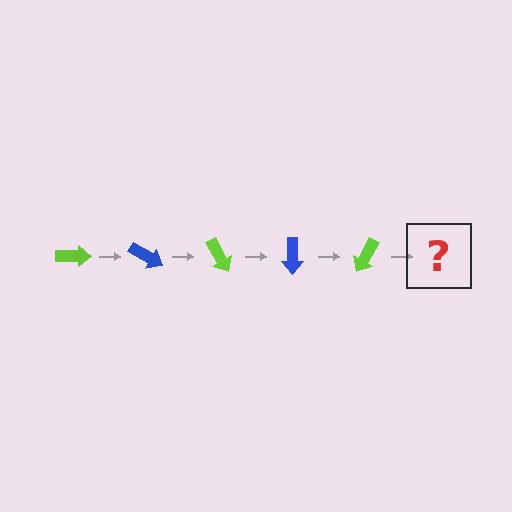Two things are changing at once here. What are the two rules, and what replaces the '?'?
The two rules are that it rotates 30 degrees each step and the color cycles through lime and blue. The '?' should be a blue arrow, rotated 150 degrees from the start.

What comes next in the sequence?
The next element should be a blue arrow, rotated 150 degrees from the start.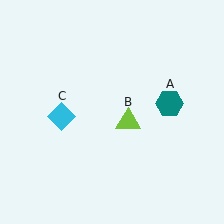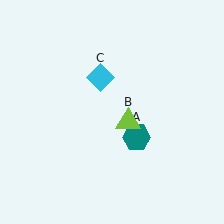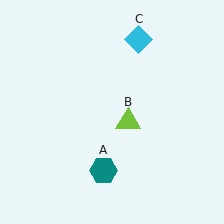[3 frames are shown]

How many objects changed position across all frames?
2 objects changed position: teal hexagon (object A), cyan diamond (object C).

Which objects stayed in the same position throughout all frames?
Lime triangle (object B) remained stationary.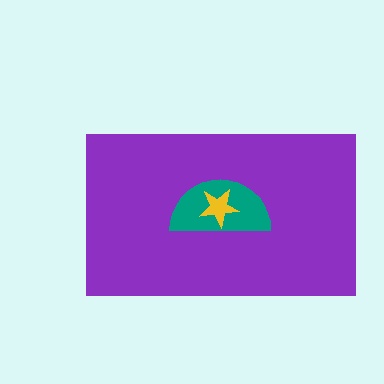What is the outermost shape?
The purple rectangle.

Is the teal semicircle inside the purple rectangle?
Yes.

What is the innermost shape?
The yellow star.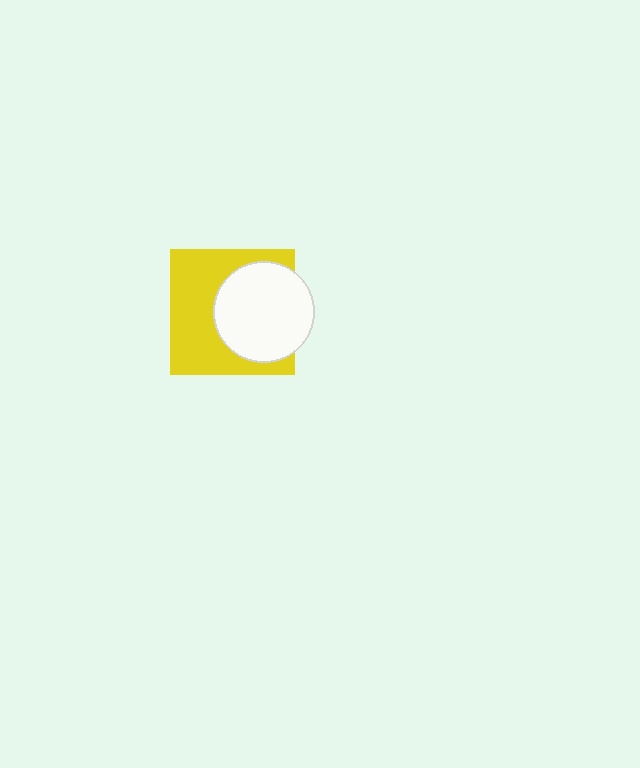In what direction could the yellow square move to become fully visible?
The yellow square could move left. That would shift it out from behind the white circle entirely.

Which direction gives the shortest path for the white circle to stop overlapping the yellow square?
Moving right gives the shortest separation.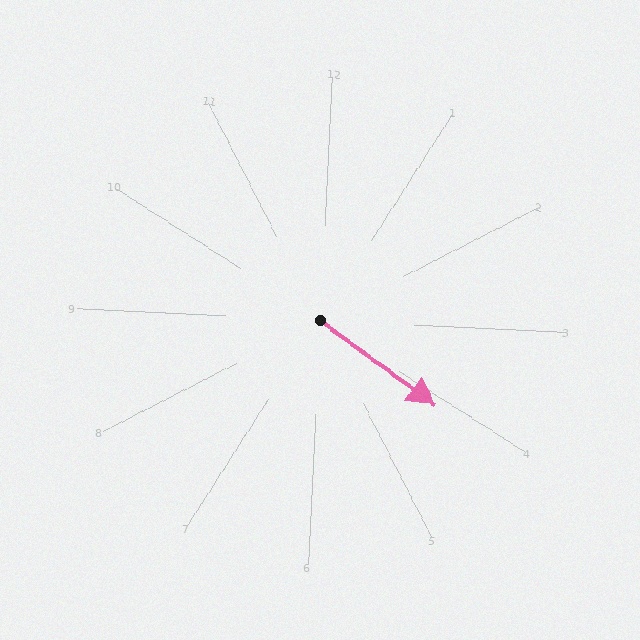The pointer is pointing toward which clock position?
Roughly 4 o'clock.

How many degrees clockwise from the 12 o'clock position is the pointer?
Approximately 124 degrees.